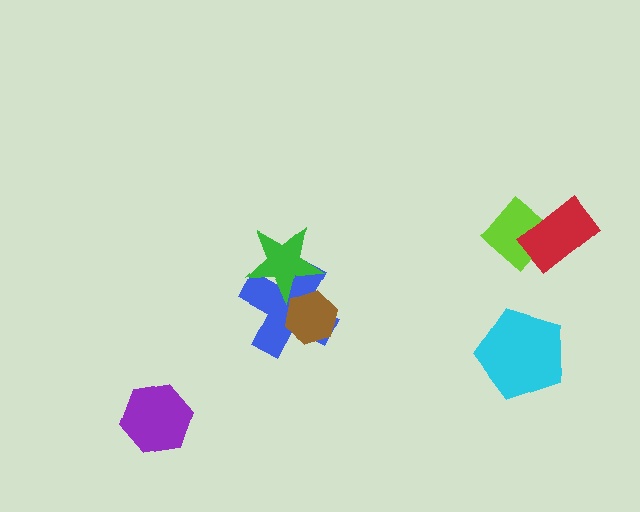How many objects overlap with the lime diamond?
1 object overlaps with the lime diamond.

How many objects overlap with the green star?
2 objects overlap with the green star.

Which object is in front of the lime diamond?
The red rectangle is in front of the lime diamond.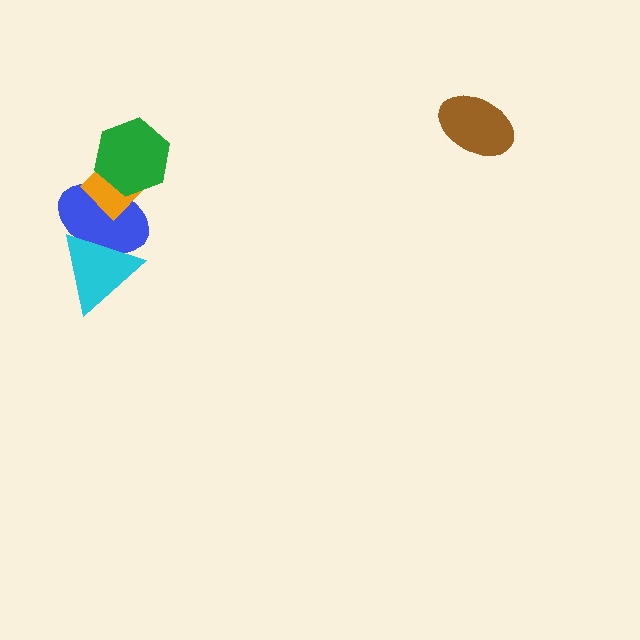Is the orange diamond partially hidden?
Yes, it is partially covered by another shape.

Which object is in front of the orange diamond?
The green hexagon is in front of the orange diamond.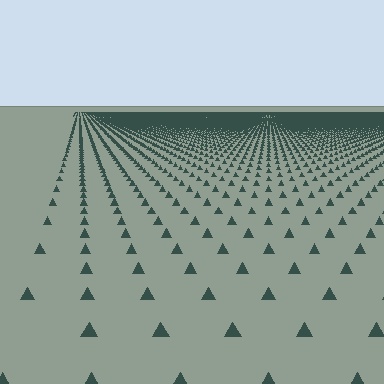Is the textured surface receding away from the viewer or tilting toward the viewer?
The surface is receding away from the viewer. Texture elements get smaller and denser toward the top.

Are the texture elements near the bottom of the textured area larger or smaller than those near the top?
Larger. Near the bottom, elements are closer to the viewer and appear at a bigger on-screen size.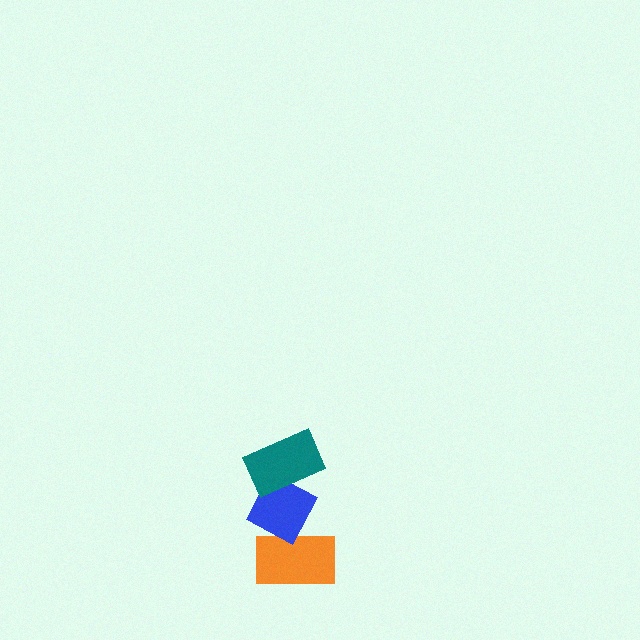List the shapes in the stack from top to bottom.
From top to bottom: the teal rectangle, the blue diamond, the orange rectangle.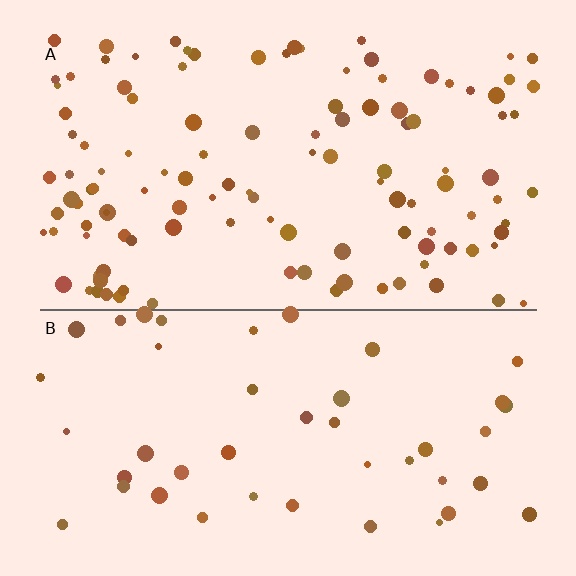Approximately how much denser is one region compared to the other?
Approximately 2.6× — region A over region B.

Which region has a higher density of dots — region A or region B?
A (the top).